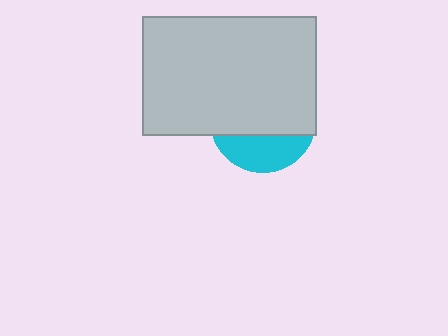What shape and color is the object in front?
The object in front is a light gray rectangle.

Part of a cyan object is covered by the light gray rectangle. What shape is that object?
It is a circle.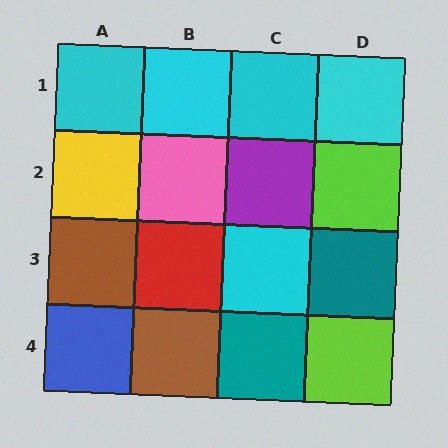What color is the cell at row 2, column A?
Yellow.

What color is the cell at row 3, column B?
Red.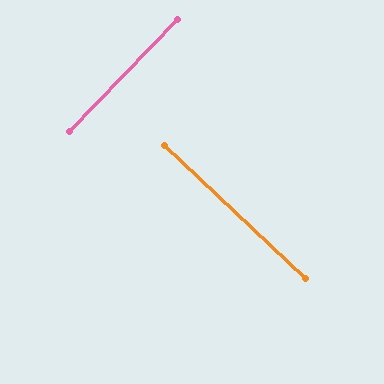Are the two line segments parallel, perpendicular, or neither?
Perpendicular — they meet at approximately 89°.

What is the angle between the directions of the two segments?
Approximately 89 degrees.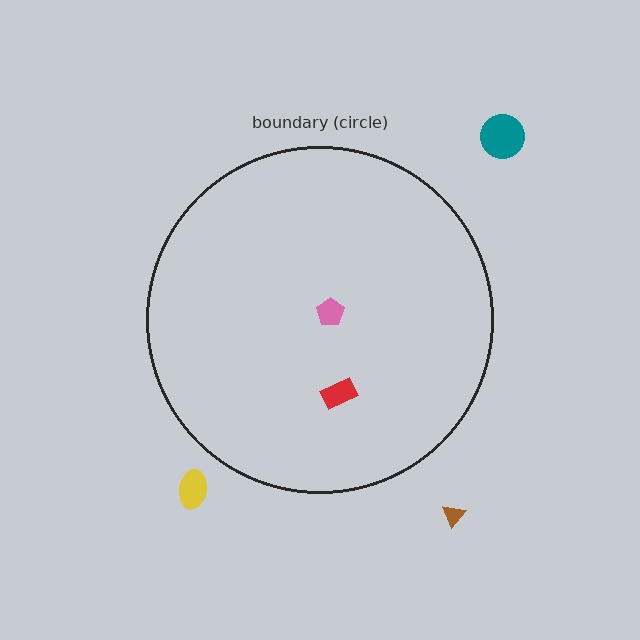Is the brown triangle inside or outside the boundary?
Outside.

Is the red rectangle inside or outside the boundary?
Inside.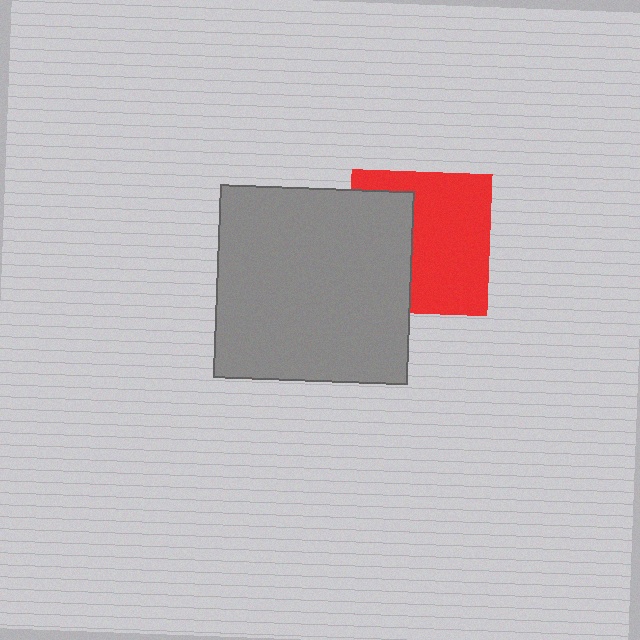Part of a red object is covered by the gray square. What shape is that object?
It is a square.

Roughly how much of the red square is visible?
About half of it is visible (roughly 61%).